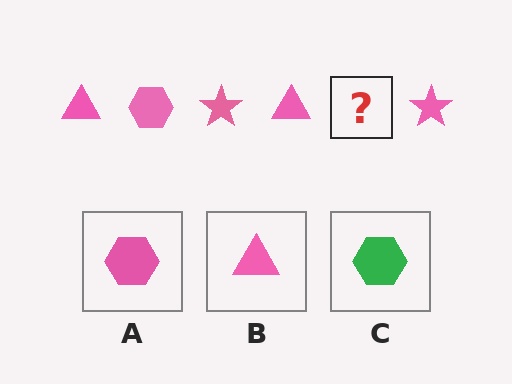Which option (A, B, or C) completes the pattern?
A.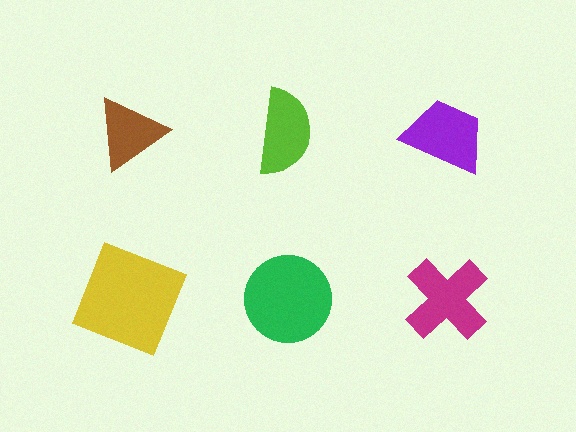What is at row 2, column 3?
A magenta cross.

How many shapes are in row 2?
3 shapes.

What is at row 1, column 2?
A lime semicircle.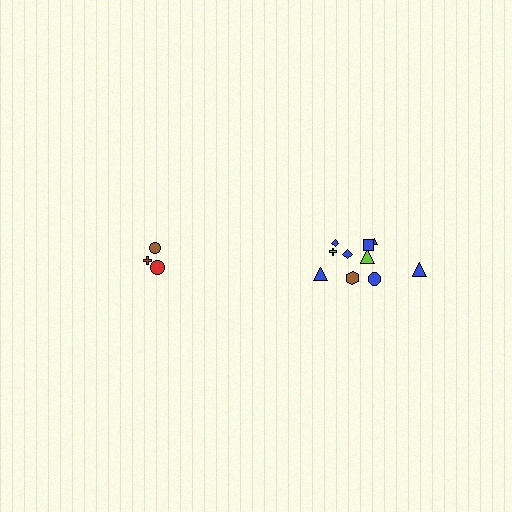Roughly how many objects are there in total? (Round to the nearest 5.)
Roughly 15 objects in total.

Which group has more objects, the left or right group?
The right group.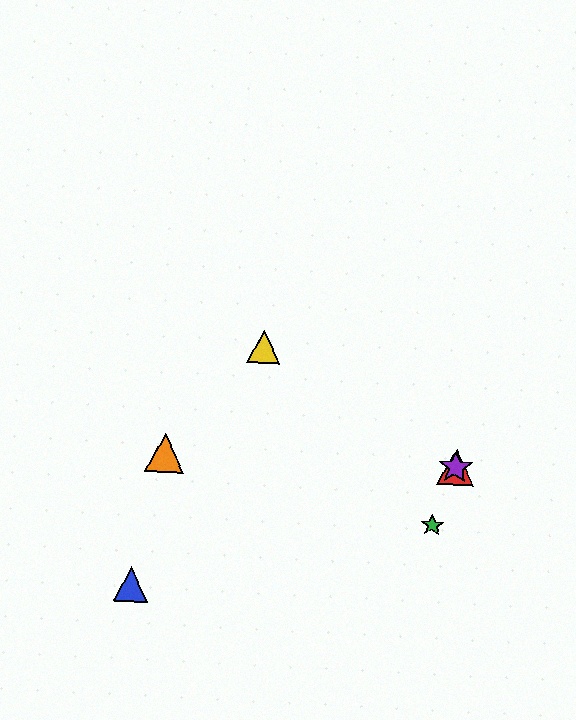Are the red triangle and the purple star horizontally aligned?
Yes, both are at y≈467.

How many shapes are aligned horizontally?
3 shapes (the red triangle, the purple star, the orange triangle) are aligned horizontally.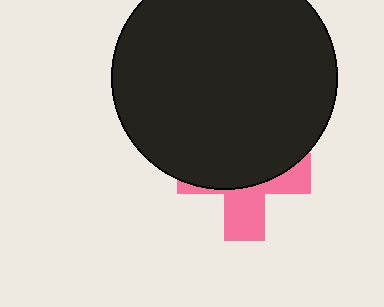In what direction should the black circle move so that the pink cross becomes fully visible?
The black circle should move up. That is the shortest direction to clear the overlap and leave the pink cross fully visible.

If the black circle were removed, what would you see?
You would see the complete pink cross.